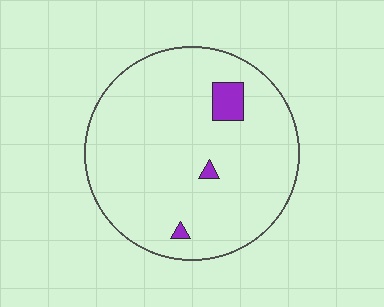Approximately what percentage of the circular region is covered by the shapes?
Approximately 5%.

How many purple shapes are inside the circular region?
3.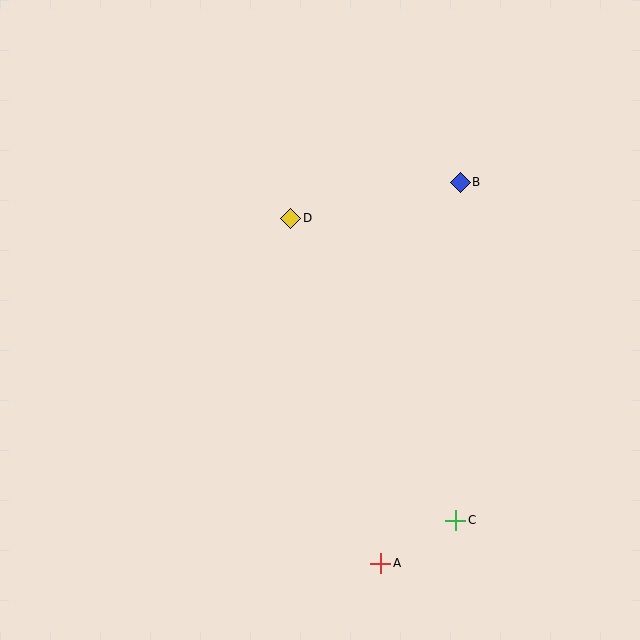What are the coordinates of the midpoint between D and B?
The midpoint between D and B is at (376, 200).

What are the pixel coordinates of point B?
Point B is at (460, 182).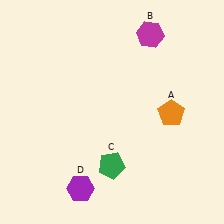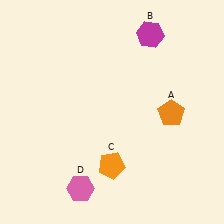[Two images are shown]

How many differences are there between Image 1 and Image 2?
There are 2 differences between the two images.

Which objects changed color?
C changed from green to orange. D changed from purple to pink.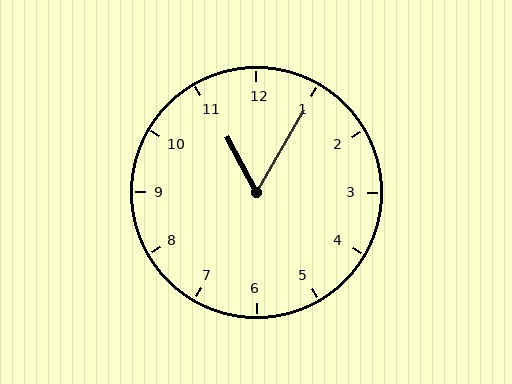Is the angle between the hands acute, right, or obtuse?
It is acute.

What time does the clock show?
11:05.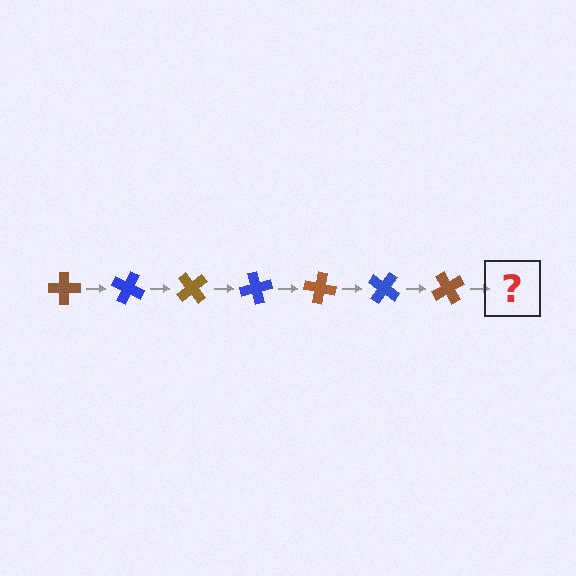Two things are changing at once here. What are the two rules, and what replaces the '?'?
The two rules are that it rotates 25 degrees each step and the color cycles through brown and blue. The '?' should be a blue cross, rotated 175 degrees from the start.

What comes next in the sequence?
The next element should be a blue cross, rotated 175 degrees from the start.